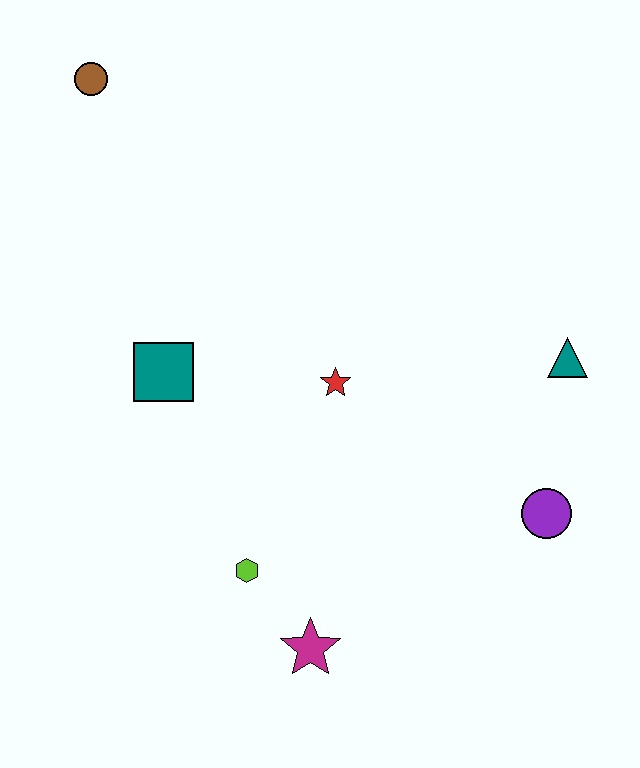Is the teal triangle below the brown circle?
Yes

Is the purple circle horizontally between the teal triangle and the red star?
Yes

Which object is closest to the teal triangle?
The purple circle is closest to the teal triangle.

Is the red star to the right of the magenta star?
Yes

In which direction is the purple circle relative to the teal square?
The purple circle is to the right of the teal square.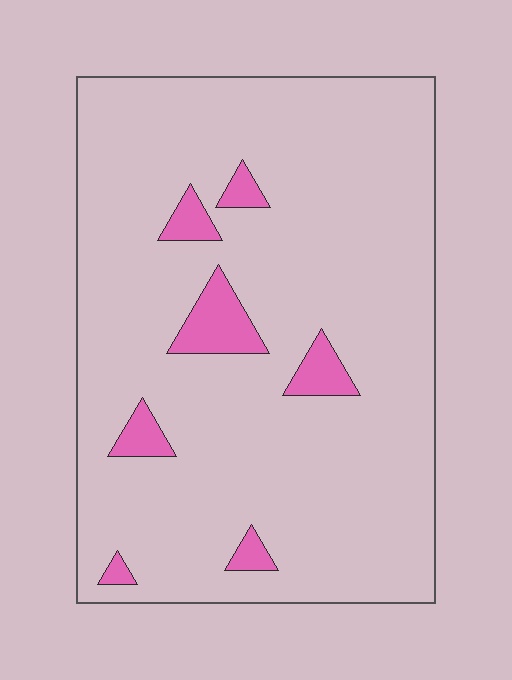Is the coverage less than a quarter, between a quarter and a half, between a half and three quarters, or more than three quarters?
Less than a quarter.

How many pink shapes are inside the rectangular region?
7.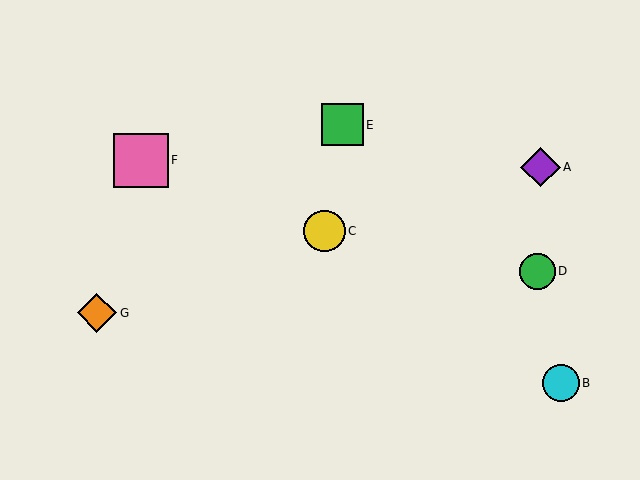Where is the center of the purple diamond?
The center of the purple diamond is at (541, 167).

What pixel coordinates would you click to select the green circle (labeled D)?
Click at (538, 271) to select the green circle D.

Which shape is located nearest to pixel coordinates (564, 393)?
The cyan circle (labeled B) at (561, 383) is nearest to that location.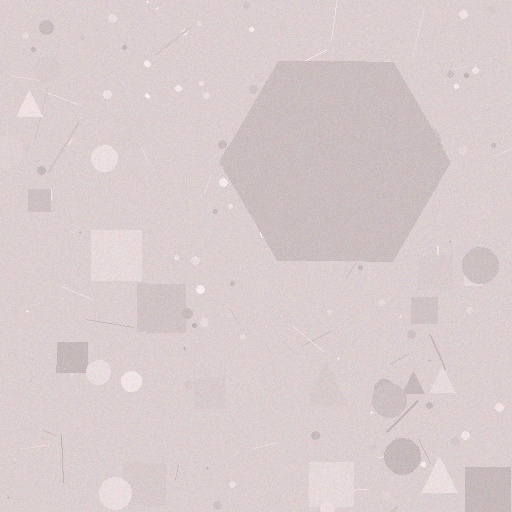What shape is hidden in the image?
A hexagon is hidden in the image.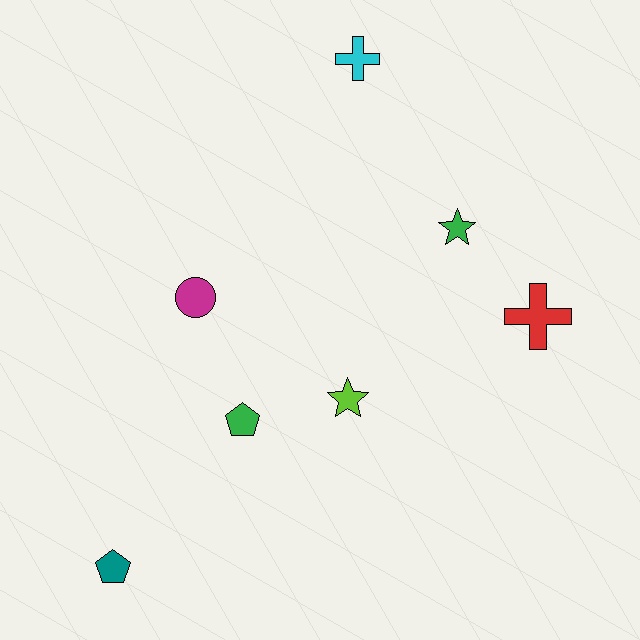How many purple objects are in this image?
There are no purple objects.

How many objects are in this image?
There are 7 objects.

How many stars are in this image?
There are 2 stars.